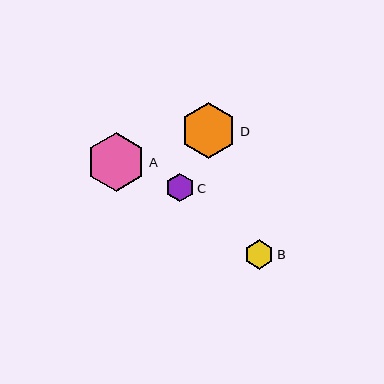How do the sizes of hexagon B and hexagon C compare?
Hexagon B and hexagon C are approximately the same size.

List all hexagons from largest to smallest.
From largest to smallest: A, D, B, C.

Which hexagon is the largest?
Hexagon A is the largest with a size of approximately 59 pixels.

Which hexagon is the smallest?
Hexagon C is the smallest with a size of approximately 28 pixels.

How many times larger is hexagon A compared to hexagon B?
Hexagon A is approximately 2.0 times the size of hexagon B.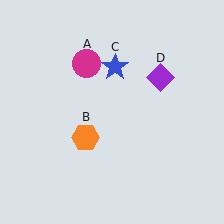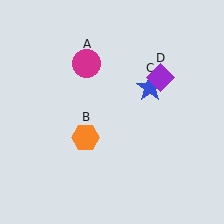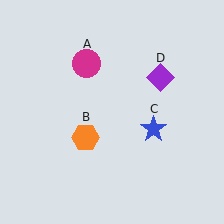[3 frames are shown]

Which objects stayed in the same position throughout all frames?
Magenta circle (object A) and orange hexagon (object B) and purple diamond (object D) remained stationary.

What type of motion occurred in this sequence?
The blue star (object C) rotated clockwise around the center of the scene.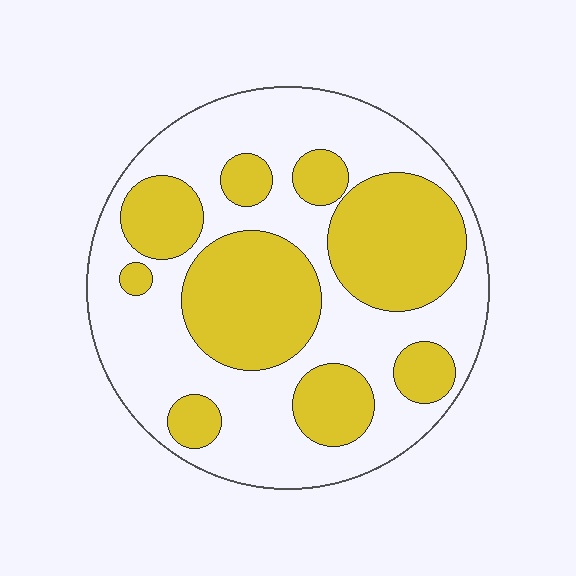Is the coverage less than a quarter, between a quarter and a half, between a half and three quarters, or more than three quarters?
Between a quarter and a half.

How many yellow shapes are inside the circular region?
9.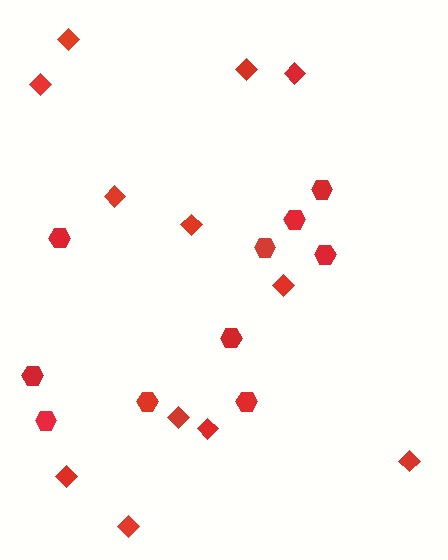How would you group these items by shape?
There are 2 groups: one group of diamonds (12) and one group of hexagons (10).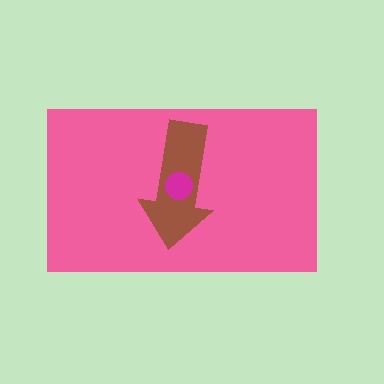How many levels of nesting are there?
3.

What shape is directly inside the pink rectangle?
The brown arrow.